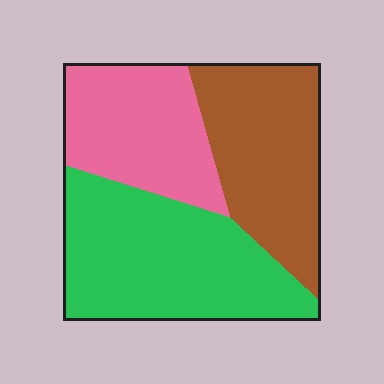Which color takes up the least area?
Pink, at roughly 25%.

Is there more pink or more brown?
Brown.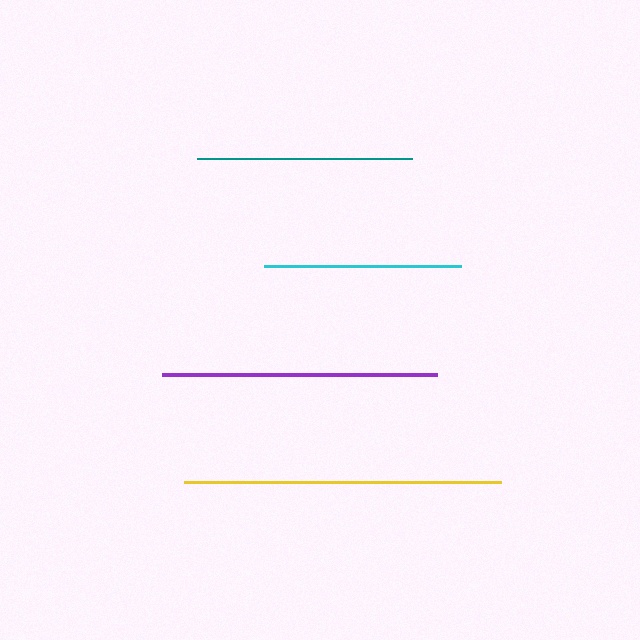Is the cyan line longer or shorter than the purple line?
The purple line is longer than the cyan line.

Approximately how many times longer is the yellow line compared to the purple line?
The yellow line is approximately 1.2 times the length of the purple line.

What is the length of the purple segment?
The purple segment is approximately 275 pixels long.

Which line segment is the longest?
The yellow line is the longest at approximately 317 pixels.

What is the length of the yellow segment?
The yellow segment is approximately 317 pixels long.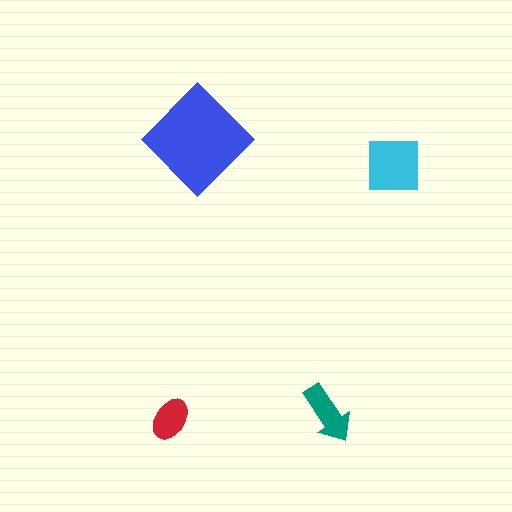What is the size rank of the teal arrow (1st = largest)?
3rd.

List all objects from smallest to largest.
The red ellipse, the teal arrow, the cyan square, the blue diamond.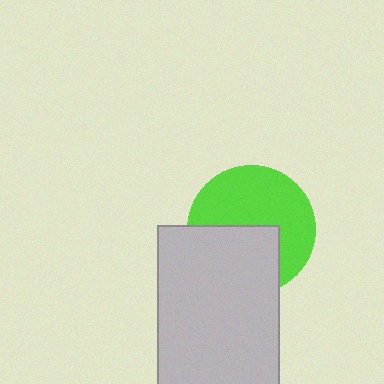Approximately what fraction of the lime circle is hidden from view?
Roughly 41% of the lime circle is hidden behind the light gray rectangle.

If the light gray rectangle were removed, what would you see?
You would see the complete lime circle.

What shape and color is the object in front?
The object in front is a light gray rectangle.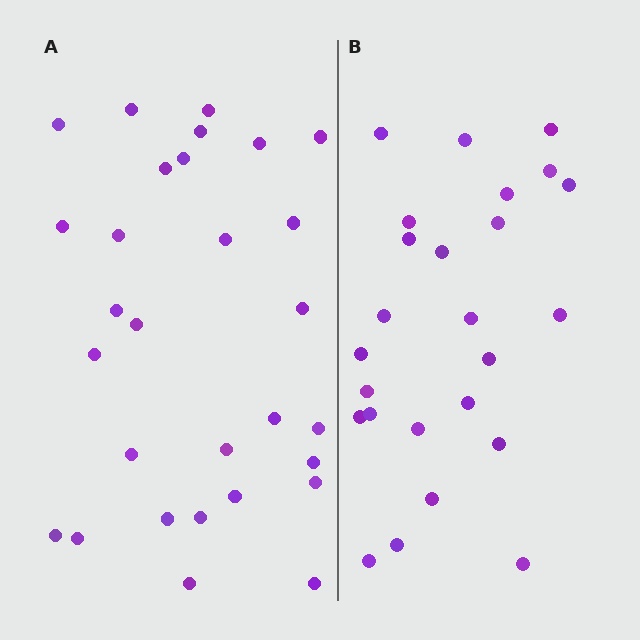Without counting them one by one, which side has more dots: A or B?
Region A (the left region) has more dots.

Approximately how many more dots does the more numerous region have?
Region A has about 4 more dots than region B.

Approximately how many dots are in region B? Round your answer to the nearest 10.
About 20 dots. (The exact count is 25, which rounds to 20.)